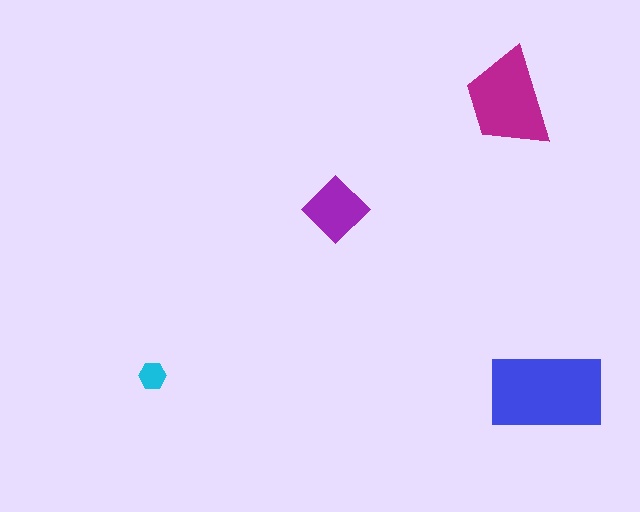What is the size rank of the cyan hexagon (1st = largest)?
4th.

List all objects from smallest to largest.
The cyan hexagon, the purple diamond, the magenta trapezoid, the blue rectangle.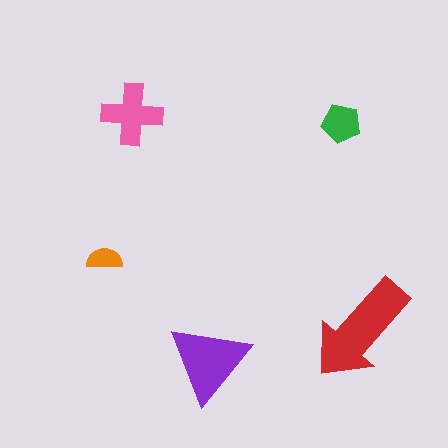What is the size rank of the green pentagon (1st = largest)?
4th.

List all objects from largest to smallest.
The red arrow, the purple triangle, the pink cross, the green pentagon, the orange semicircle.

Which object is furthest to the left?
The orange semicircle is leftmost.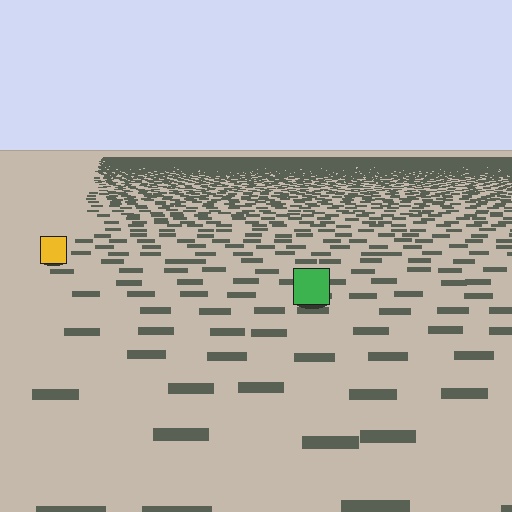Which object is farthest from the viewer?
The yellow square is farthest from the viewer. It appears smaller and the ground texture around it is denser.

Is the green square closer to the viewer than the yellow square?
Yes. The green square is closer — you can tell from the texture gradient: the ground texture is coarser near it.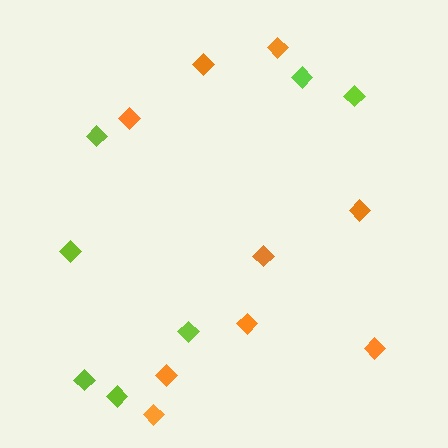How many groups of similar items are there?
There are 2 groups: one group of lime diamonds (7) and one group of orange diamonds (9).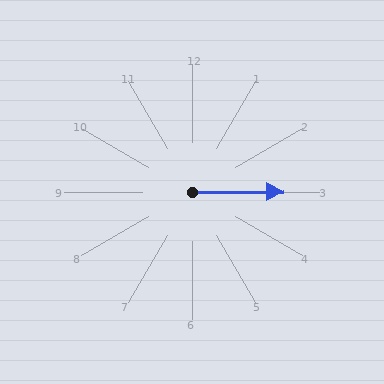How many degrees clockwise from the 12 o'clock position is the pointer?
Approximately 90 degrees.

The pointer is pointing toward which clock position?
Roughly 3 o'clock.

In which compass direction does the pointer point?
East.